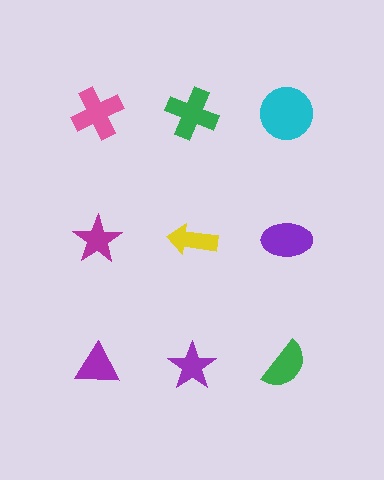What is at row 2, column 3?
A purple ellipse.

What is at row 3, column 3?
A green semicircle.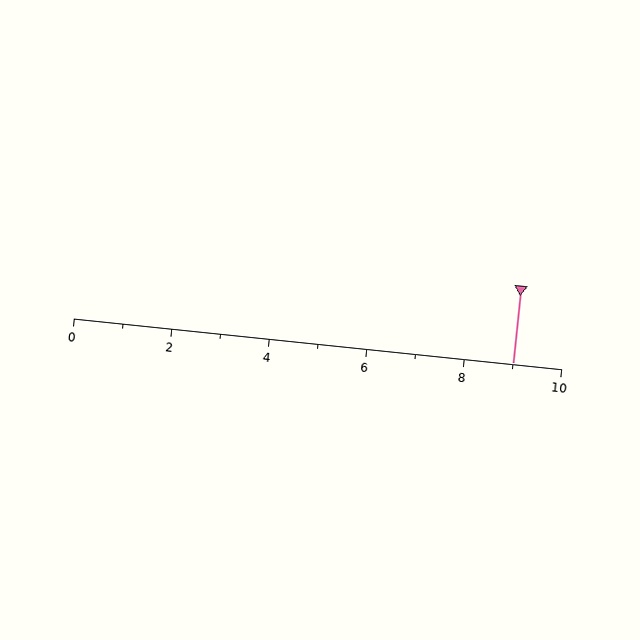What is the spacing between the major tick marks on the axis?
The major ticks are spaced 2 apart.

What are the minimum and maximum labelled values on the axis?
The axis runs from 0 to 10.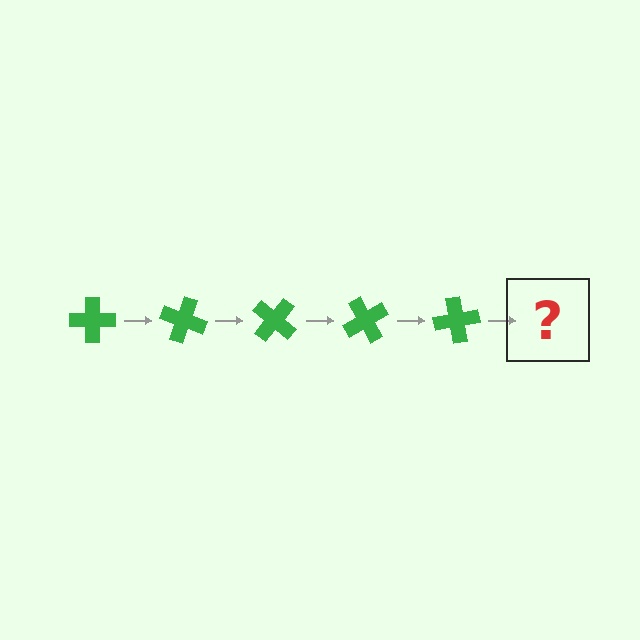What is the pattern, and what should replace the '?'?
The pattern is that the cross rotates 20 degrees each step. The '?' should be a green cross rotated 100 degrees.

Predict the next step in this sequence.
The next step is a green cross rotated 100 degrees.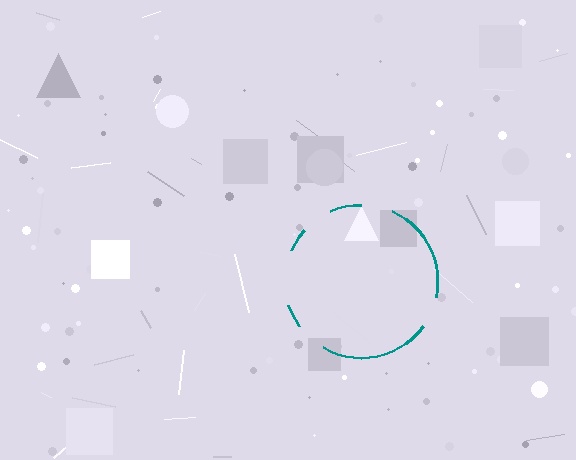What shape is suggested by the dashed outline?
The dashed outline suggests a circle.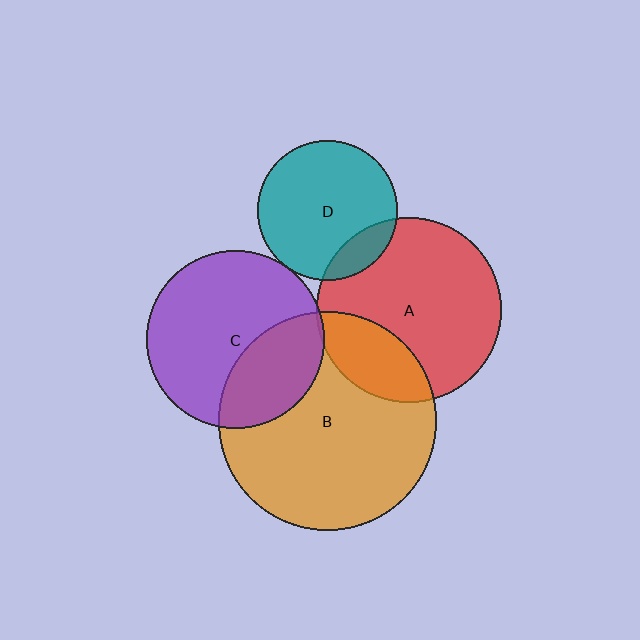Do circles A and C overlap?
Yes.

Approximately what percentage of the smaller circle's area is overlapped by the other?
Approximately 5%.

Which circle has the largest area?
Circle B (orange).